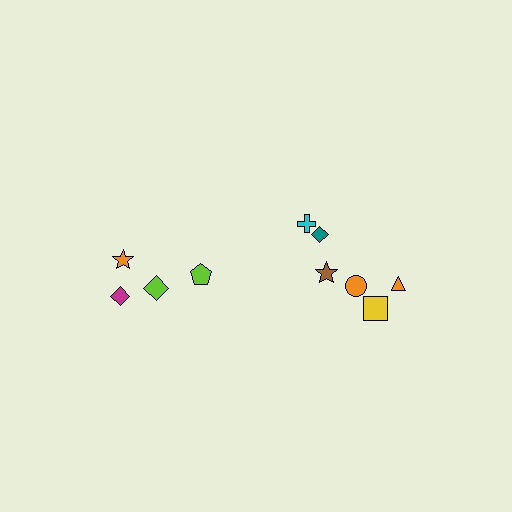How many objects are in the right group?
There are 6 objects.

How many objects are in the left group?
There are 4 objects.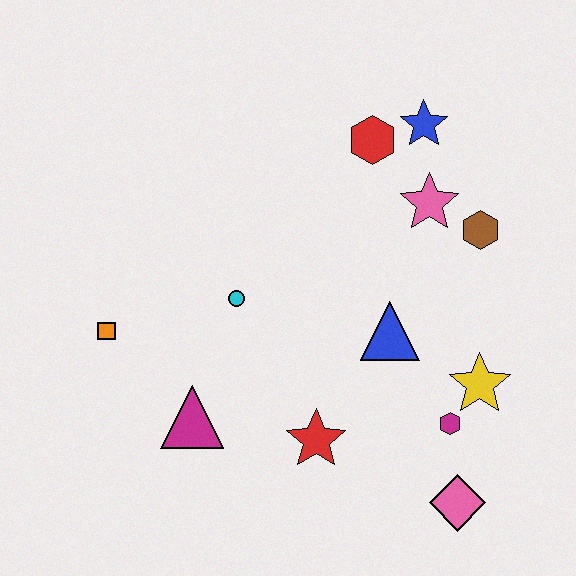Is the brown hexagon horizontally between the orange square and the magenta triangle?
No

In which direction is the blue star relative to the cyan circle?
The blue star is to the right of the cyan circle.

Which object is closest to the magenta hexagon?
The yellow star is closest to the magenta hexagon.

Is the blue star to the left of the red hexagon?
No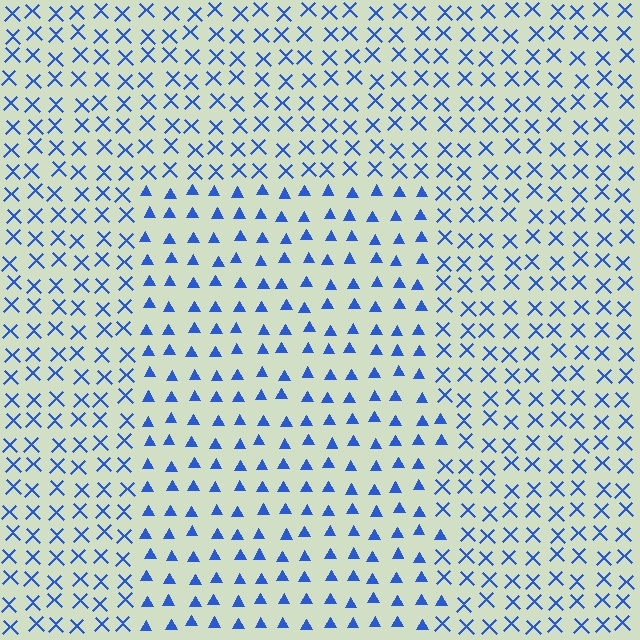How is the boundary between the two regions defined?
The boundary is defined by a change in element shape: triangles inside vs. X marks outside. All elements share the same color and spacing.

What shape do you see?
I see a rectangle.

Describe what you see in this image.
The image is filled with small blue elements arranged in a uniform grid. A rectangle-shaped region contains triangles, while the surrounding area contains X marks. The boundary is defined purely by the change in element shape.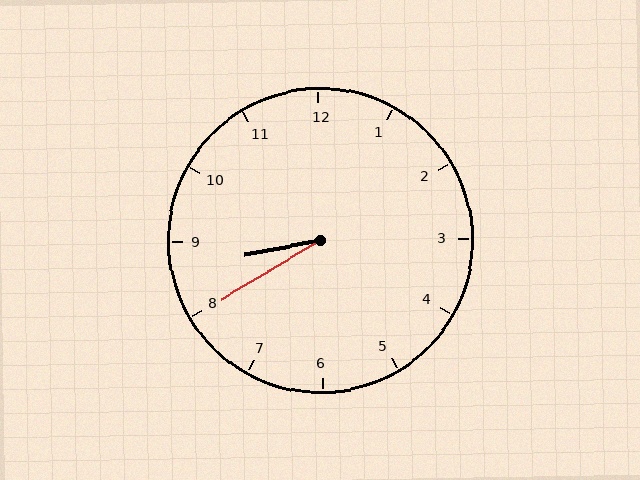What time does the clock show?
8:40.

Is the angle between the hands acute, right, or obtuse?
It is acute.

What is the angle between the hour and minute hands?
Approximately 20 degrees.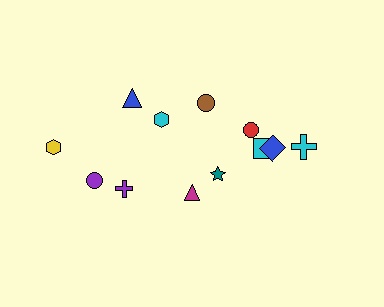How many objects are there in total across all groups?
There are 12 objects.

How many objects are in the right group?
There are 7 objects.